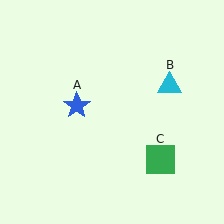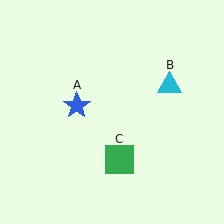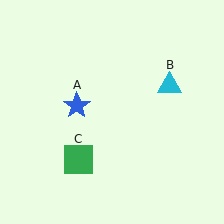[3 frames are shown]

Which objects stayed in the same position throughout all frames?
Blue star (object A) and cyan triangle (object B) remained stationary.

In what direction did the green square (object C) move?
The green square (object C) moved left.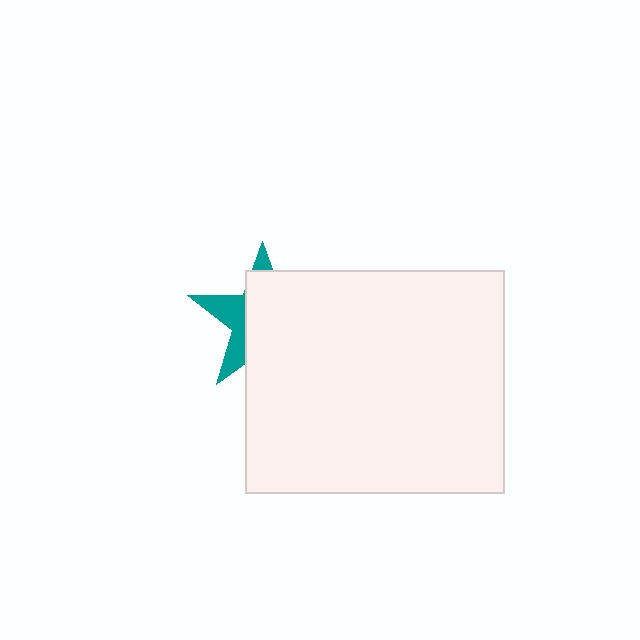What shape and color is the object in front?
The object in front is a white rectangle.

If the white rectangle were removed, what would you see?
You would see the complete teal star.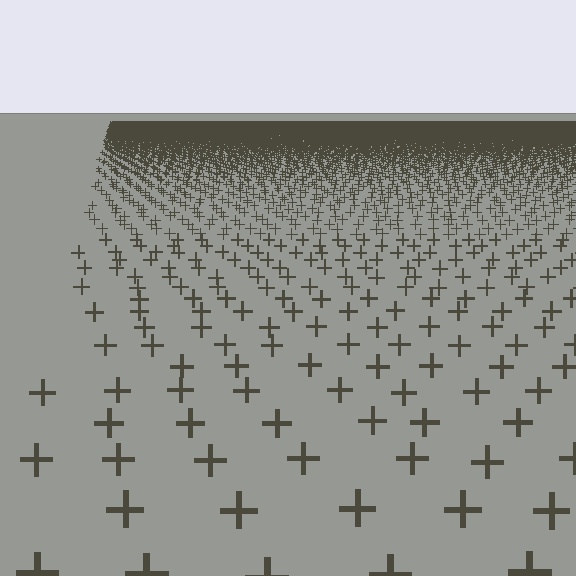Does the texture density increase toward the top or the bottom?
Density increases toward the top.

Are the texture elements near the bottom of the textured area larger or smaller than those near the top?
Larger. Near the bottom, elements are closer to the viewer and appear at a bigger on-screen size.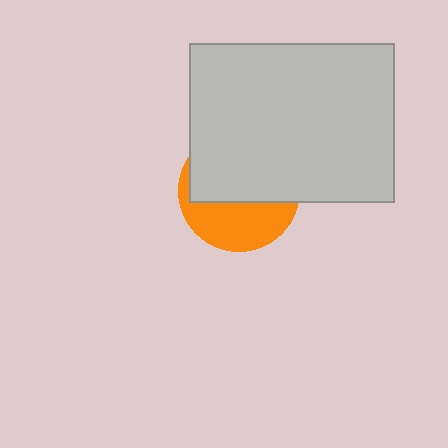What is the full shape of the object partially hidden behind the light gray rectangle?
The partially hidden object is an orange circle.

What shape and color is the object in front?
The object in front is a light gray rectangle.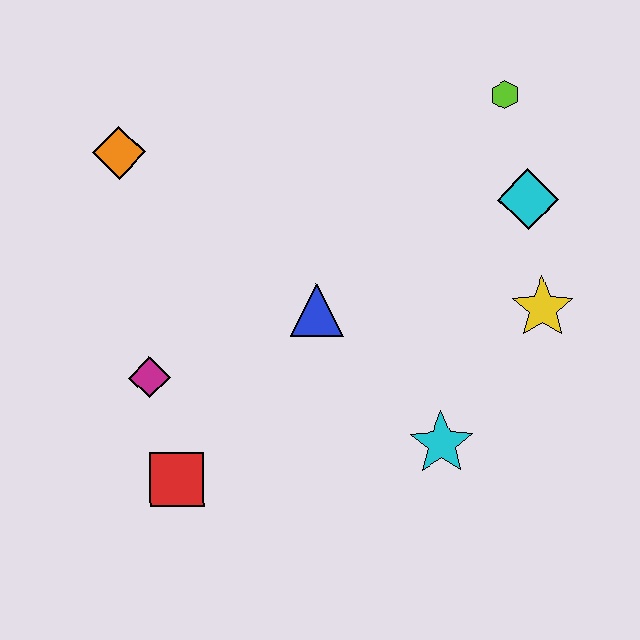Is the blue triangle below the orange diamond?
Yes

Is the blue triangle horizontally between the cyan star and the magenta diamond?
Yes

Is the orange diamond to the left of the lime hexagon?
Yes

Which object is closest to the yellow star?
The cyan diamond is closest to the yellow star.